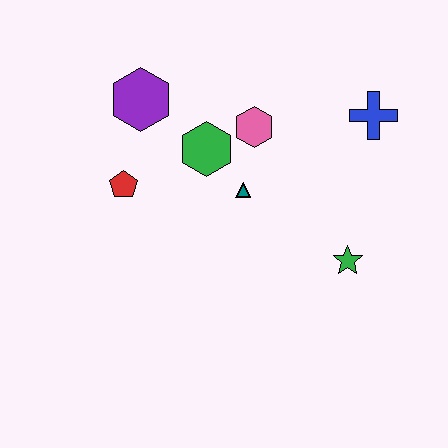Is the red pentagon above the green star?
Yes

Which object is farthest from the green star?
The purple hexagon is farthest from the green star.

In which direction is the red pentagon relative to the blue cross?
The red pentagon is to the left of the blue cross.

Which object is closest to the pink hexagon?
The green hexagon is closest to the pink hexagon.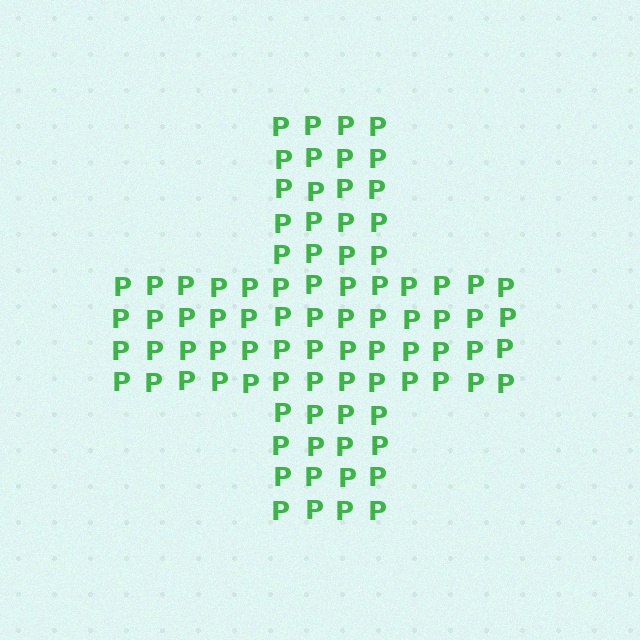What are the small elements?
The small elements are letter P's.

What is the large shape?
The large shape is a cross.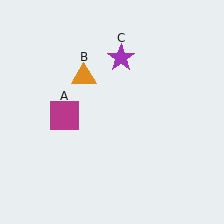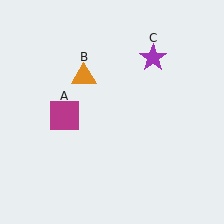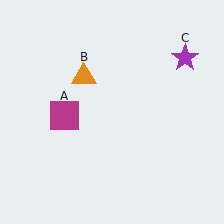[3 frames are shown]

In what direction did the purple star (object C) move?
The purple star (object C) moved right.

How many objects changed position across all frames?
1 object changed position: purple star (object C).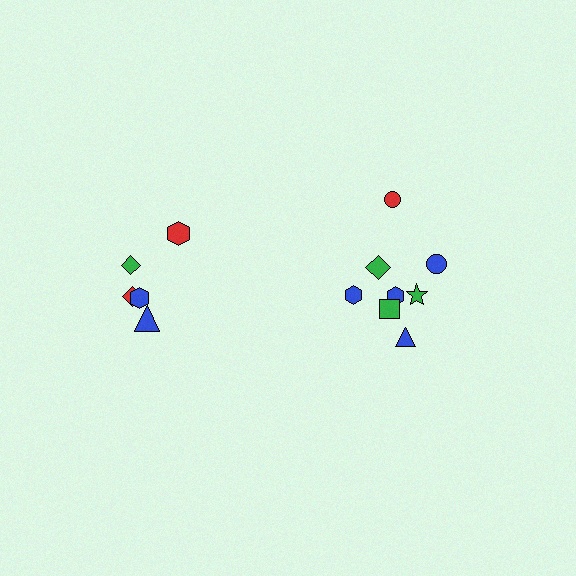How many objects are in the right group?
There are 8 objects.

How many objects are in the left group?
There are 5 objects.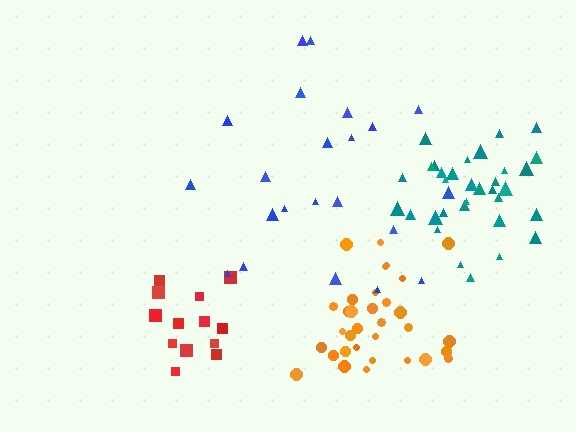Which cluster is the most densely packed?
Teal.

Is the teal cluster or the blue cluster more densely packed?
Teal.